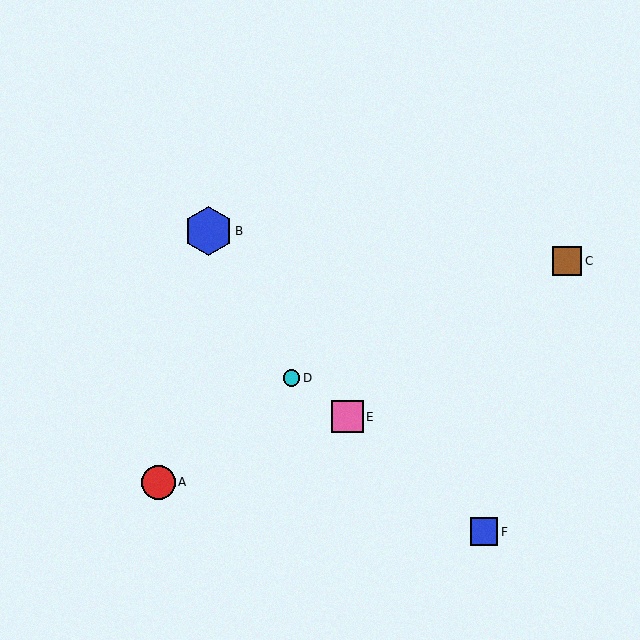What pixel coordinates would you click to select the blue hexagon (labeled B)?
Click at (208, 231) to select the blue hexagon B.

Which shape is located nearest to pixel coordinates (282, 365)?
The cyan circle (labeled D) at (292, 378) is nearest to that location.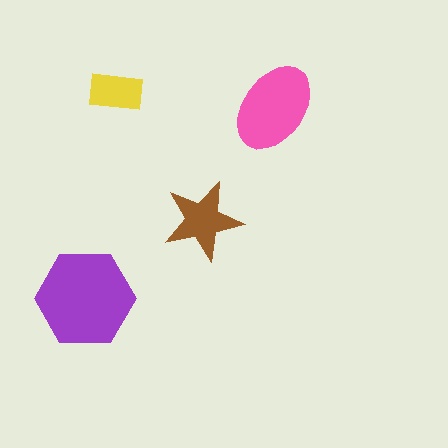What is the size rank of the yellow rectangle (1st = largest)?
4th.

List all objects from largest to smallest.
The purple hexagon, the pink ellipse, the brown star, the yellow rectangle.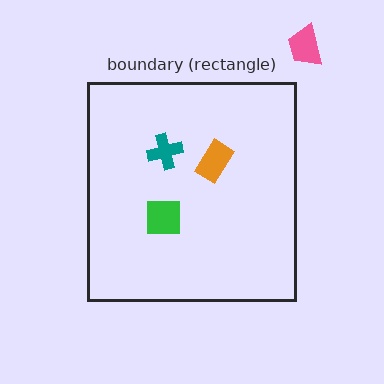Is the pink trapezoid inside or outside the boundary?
Outside.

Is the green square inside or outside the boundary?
Inside.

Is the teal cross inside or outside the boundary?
Inside.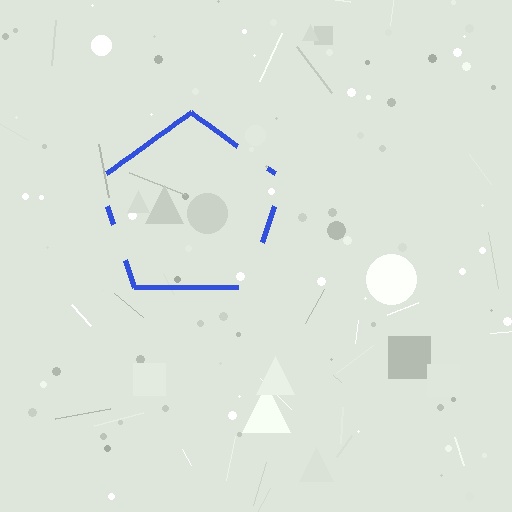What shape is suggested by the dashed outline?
The dashed outline suggests a pentagon.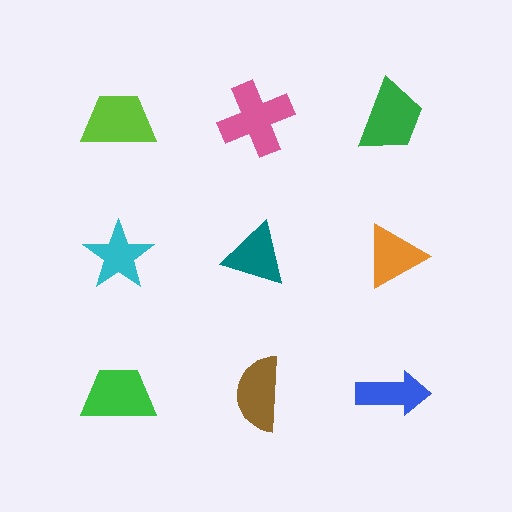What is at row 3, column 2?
A brown semicircle.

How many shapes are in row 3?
3 shapes.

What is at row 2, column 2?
A teal triangle.